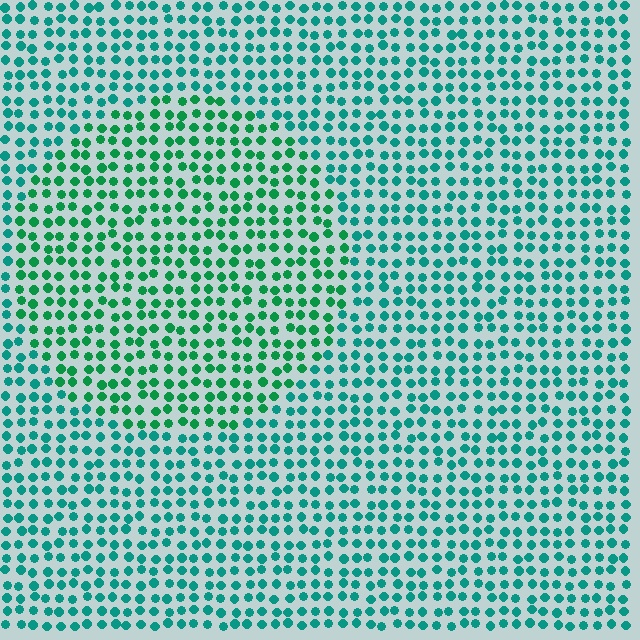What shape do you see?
I see a circle.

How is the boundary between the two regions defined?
The boundary is defined purely by a slight shift in hue (about 28 degrees). Spacing, size, and orientation are identical on both sides.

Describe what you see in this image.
The image is filled with small teal elements in a uniform arrangement. A circle-shaped region is visible where the elements are tinted to a slightly different hue, forming a subtle color boundary.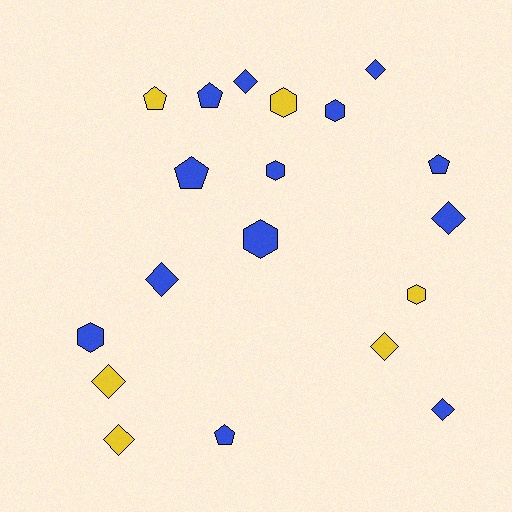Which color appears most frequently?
Blue, with 13 objects.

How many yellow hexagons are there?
There are 2 yellow hexagons.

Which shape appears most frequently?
Diamond, with 8 objects.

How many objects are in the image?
There are 19 objects.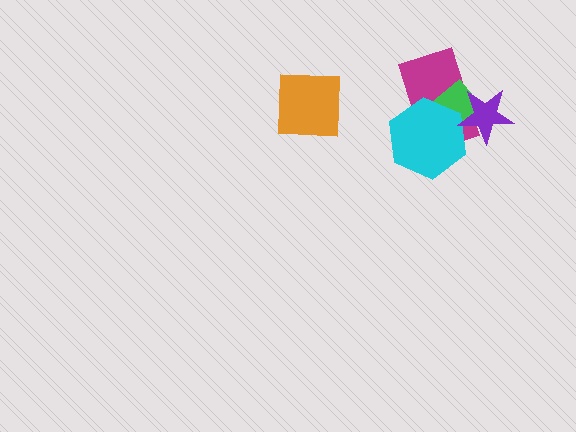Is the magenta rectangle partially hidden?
Yes, it is partially covered by another shape.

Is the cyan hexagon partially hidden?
Yes, it is partially covered by another shape.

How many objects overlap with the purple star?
3 objects overlap with the purple star.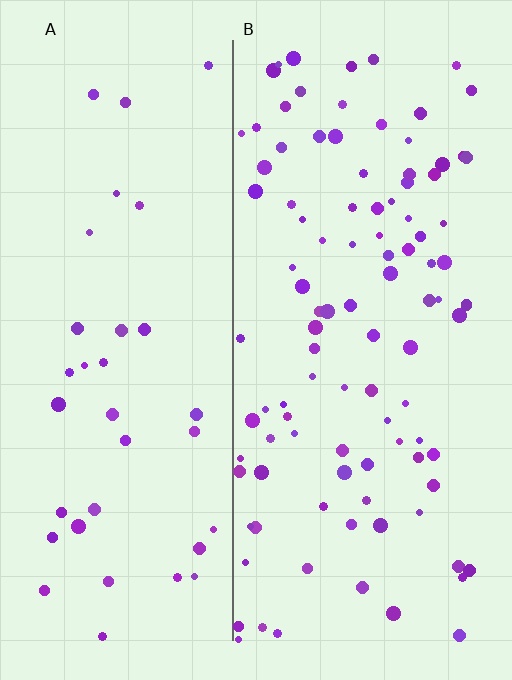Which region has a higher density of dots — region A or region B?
B (the right).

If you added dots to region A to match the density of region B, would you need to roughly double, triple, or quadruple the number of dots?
Approximately triple.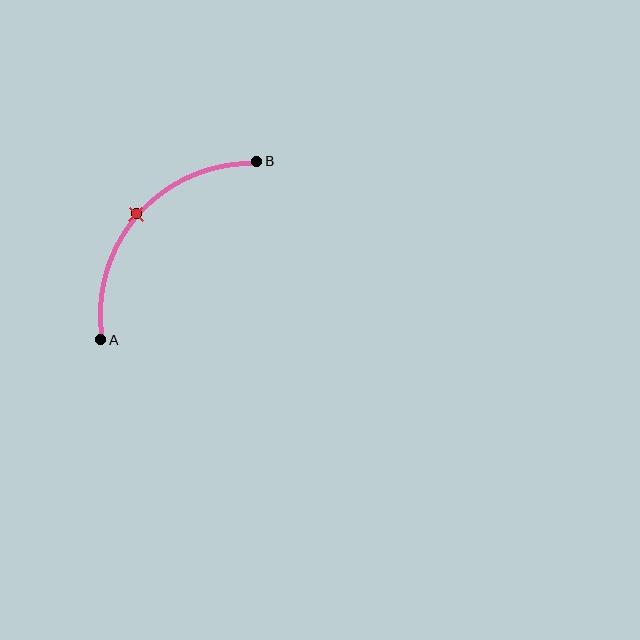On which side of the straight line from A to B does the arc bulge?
The arc bulges above and to the left of the straight line connecting A and B.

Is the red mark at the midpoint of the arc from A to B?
Yes. The red mark lies on the arc at equal arc-length from both A and B — it is the arc midpoint.